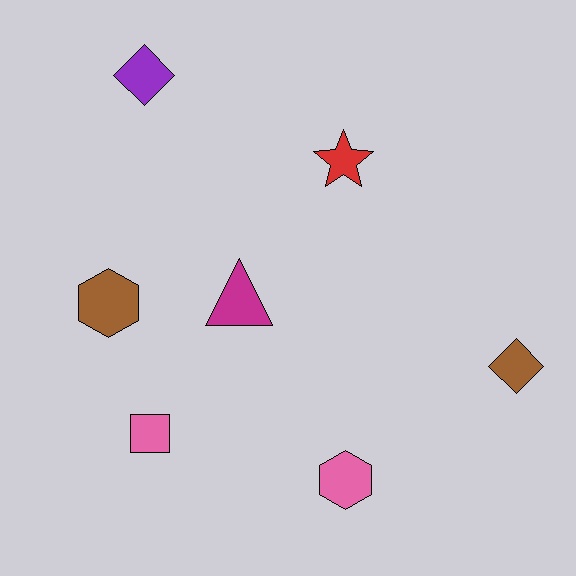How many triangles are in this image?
There is 1 triangle.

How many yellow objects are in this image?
There are no yellow objects.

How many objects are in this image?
There are 7 objects.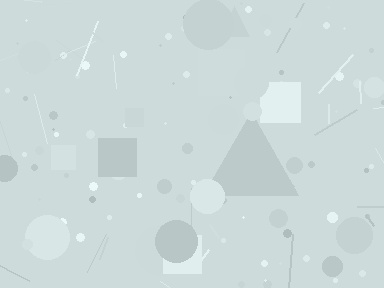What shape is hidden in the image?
A triangle is hidden in the image.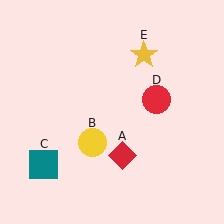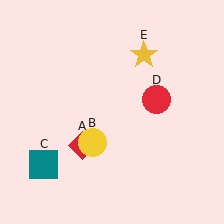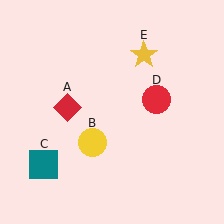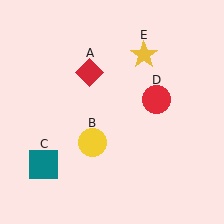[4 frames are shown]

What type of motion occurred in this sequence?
The red diamond (object A) rotated clockwise around the center of the scene.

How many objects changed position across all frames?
1 object changed position: red diamond (object A).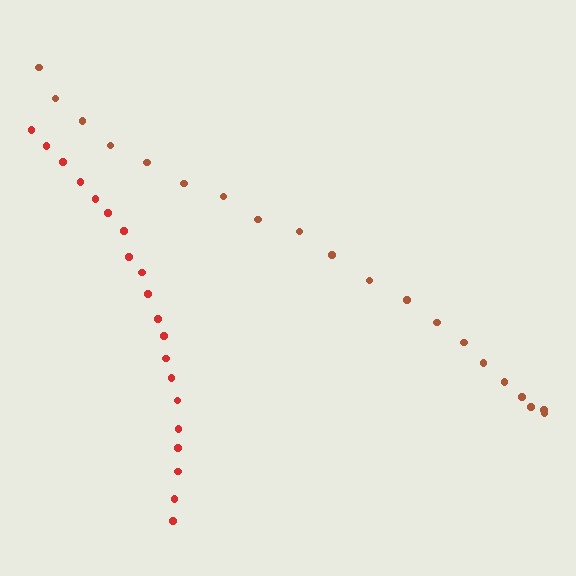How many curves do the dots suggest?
There are 2 distinct paths.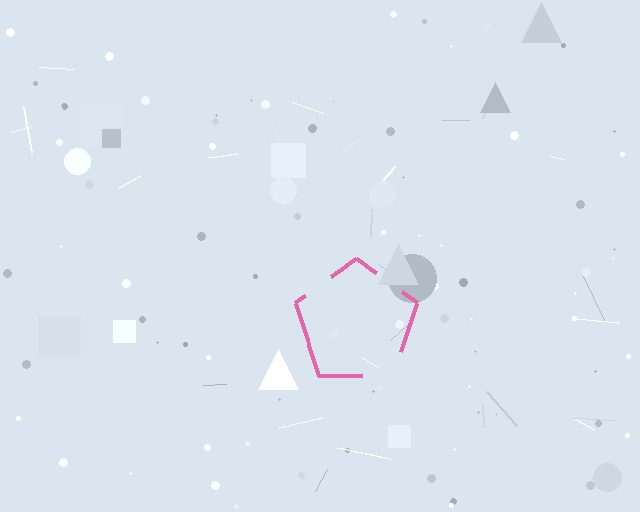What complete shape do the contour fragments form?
The contour fragments form a pentagon.